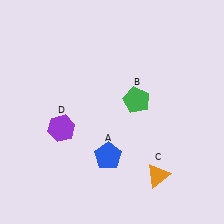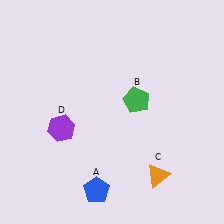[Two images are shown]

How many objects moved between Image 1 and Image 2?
1 object moved between the two images.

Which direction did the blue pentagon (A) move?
The blue pentagon (A) moved down.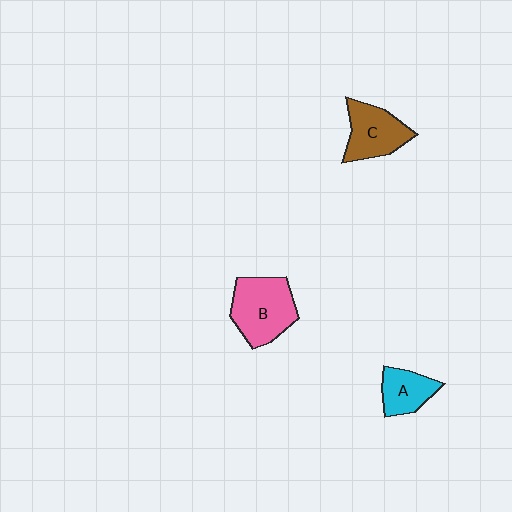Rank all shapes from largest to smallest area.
From largest to smallest: B (pink), C (brown), A (cyan).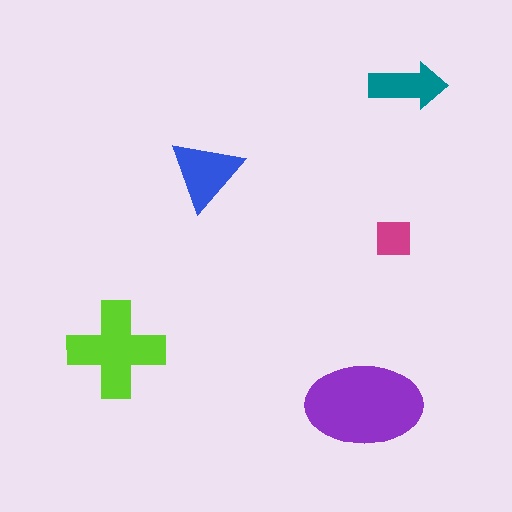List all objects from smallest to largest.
The magenta square, the teal arrow, the blue triangle, the lime cross, the purple ellipse.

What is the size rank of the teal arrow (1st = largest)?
4th.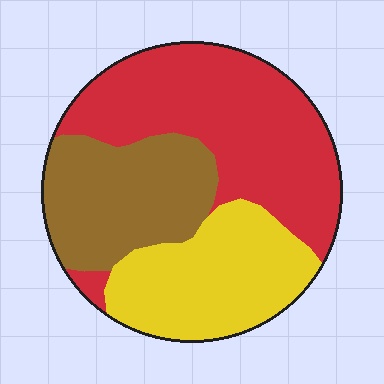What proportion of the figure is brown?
Brown covers about 25% of the figure.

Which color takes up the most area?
Red, at roughly 45%.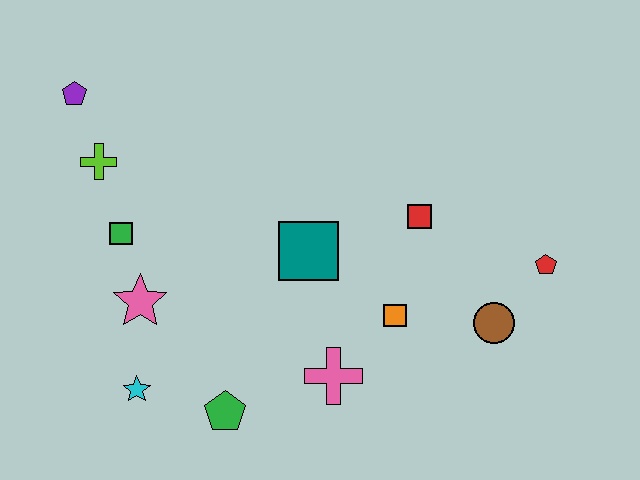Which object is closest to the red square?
The orange square is closest to the red square.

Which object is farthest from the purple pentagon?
The red pentagon is farthest from the purple pentagon.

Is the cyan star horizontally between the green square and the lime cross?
No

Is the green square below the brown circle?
No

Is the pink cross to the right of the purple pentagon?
Yes